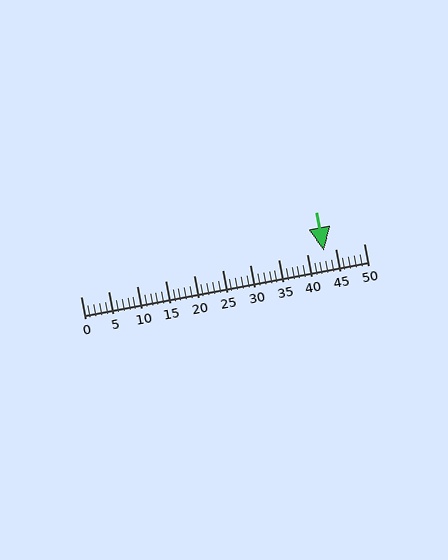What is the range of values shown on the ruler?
The ruler shows values from 0 to 50.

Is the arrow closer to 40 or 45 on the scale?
The arrow is closer to 45.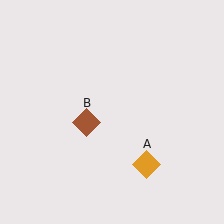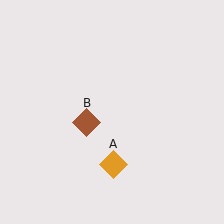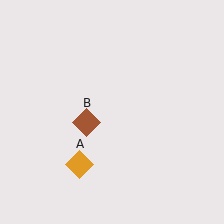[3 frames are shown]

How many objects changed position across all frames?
1 object changed position: orange diamond (object A).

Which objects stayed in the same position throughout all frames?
Brown diamond (object B) remained stationary.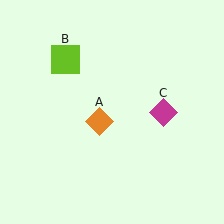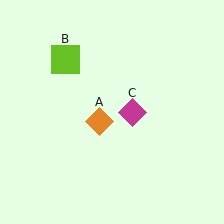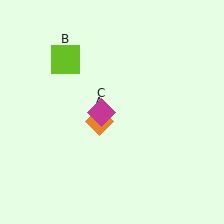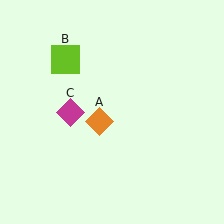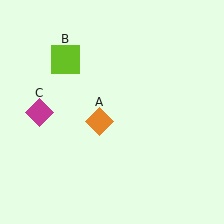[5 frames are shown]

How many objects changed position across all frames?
1 object changed position: magenta diamond (object C).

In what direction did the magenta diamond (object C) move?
The magenta diamond (object C) moved left.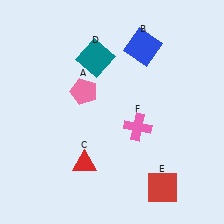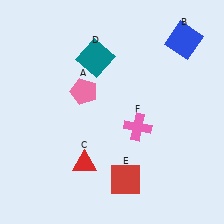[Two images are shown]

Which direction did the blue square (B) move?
The blue square (B) moved right.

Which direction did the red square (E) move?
The red square (E) moved left.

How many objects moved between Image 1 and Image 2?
2 objects moved between the two images.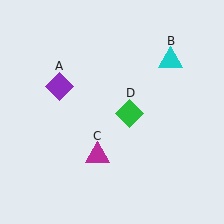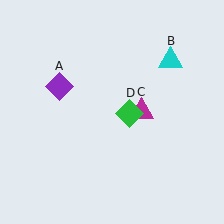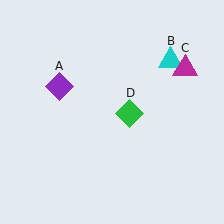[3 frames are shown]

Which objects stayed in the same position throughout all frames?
Purple diamond (object A) and cyan triangle (object B) and green diamond (object D) remained stationary.